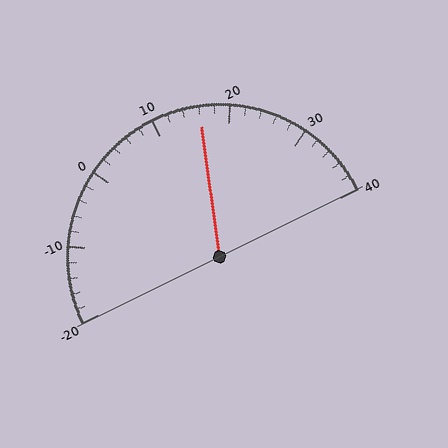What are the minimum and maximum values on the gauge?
The gauge ranges from -20 to 40.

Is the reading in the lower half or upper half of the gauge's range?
The reading is in the upper half of the range (-20 to 40).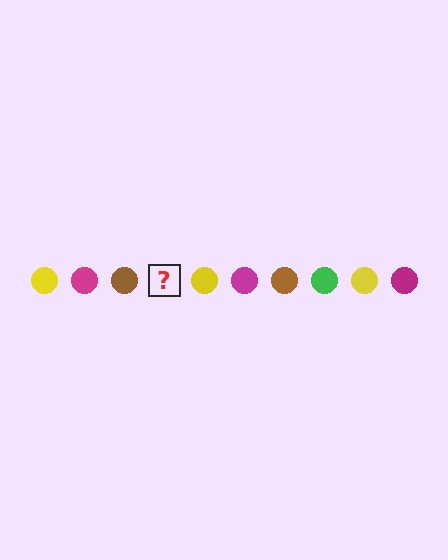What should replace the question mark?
The question mark should be replaced with a green circle.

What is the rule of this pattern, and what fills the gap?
The rule is that the pattern cycles through yellow, magenta, brown, green circles. The gap should be filled with a green circle.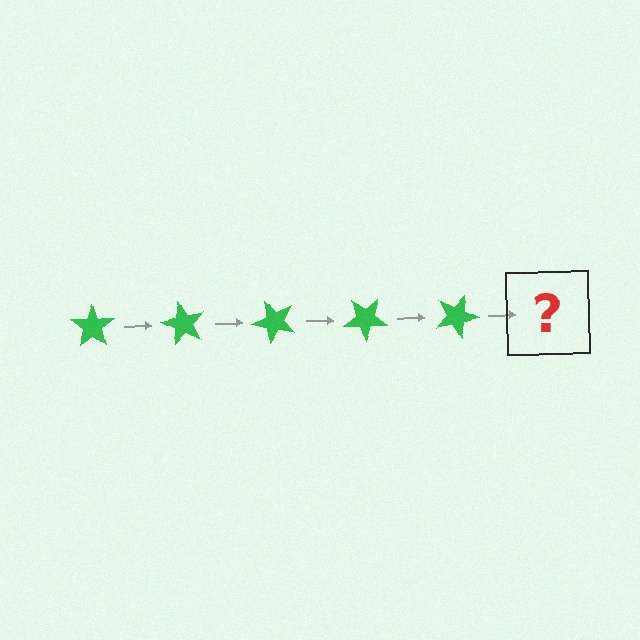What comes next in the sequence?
The next element should be a green star rotated 300 degrees.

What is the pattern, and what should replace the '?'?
The pattern is that the star rotates 60 degrees each step. The '?' should be a green star rotated 300 degrees.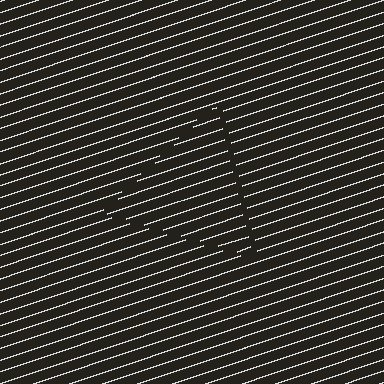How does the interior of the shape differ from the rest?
The interior of the shape contains the same grating, shifted by half a period — the contour is defined by the phase discontinuity where line-ends from the inner and outer gratings abut.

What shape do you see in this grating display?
An illusory triangle. The interior of the shape contains the same grating, shifted by half a period — the contour is defined by the phase discontinuity where line-ends from the inner and outer gratings abut.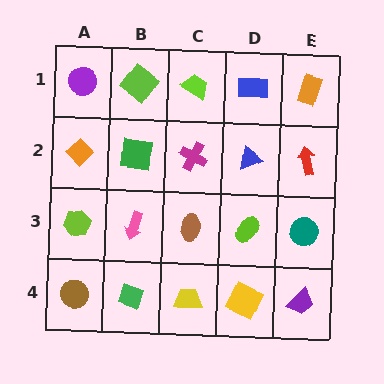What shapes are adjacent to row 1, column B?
A green square (row 2, column B), a purple circle (row 1, column A), a lime trapezoid (row 1, column C).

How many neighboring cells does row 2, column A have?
3.